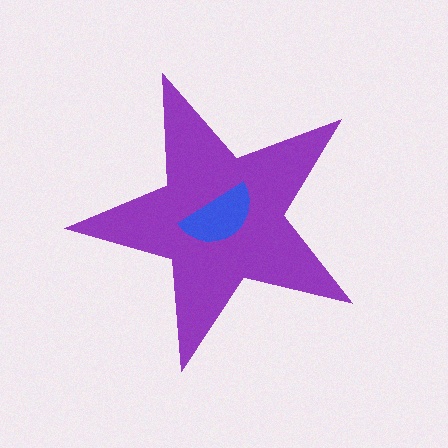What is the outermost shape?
The purple star.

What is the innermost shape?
The blue semicircle.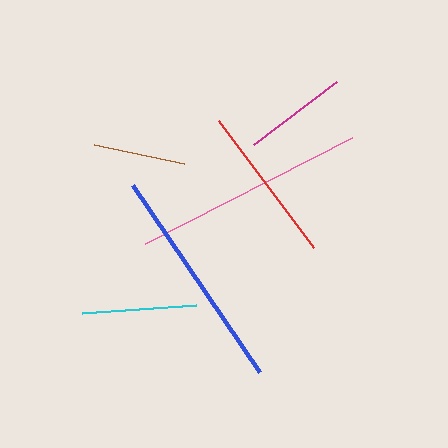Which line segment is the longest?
The pink line is the longest at approximately 233 pixels.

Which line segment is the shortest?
The brown line is the shortest at approximately 92 pixels.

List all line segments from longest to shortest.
From longest to shortest: pink, blue, red, cyan, magenta, brown.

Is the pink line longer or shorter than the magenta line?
The pink line is longer than the magenta line.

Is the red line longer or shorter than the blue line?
The blue line is longer than the red line.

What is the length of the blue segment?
The blue segment is approximately 227 pixels long.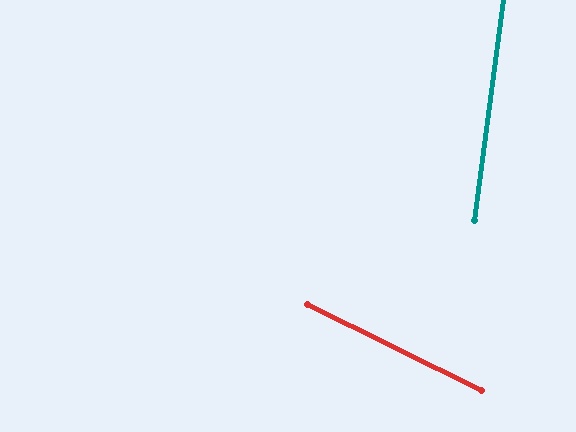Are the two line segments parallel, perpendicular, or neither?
Neither parallel nor perpendicular — they differ by about 71°.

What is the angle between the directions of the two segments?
Approximately 71 degrees.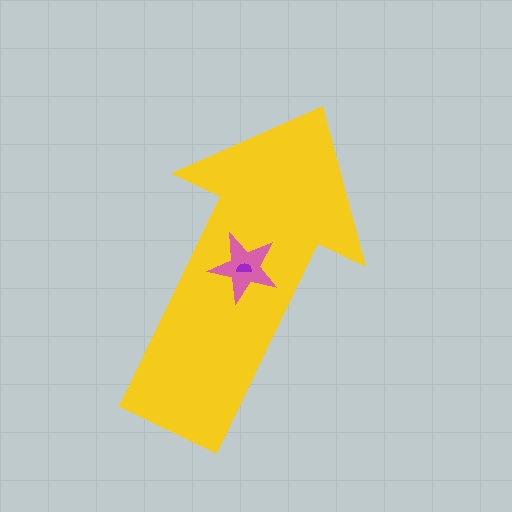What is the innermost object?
The purple semicircle.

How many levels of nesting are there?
3.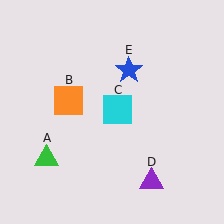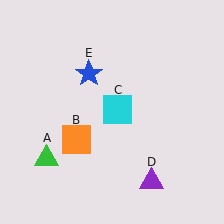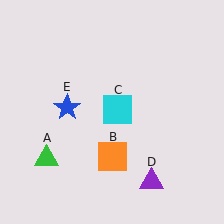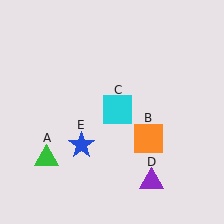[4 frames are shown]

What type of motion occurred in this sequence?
The orange square (object B), blue star (object E) rotated counterclockwise around the center of the scene.